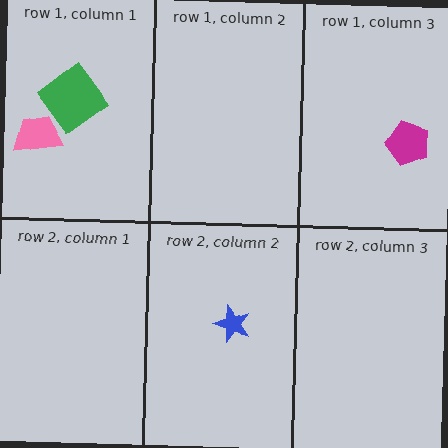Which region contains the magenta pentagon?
The row 1, column 3 region.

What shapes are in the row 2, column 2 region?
The blue star.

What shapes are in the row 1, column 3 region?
The magenta pentagon.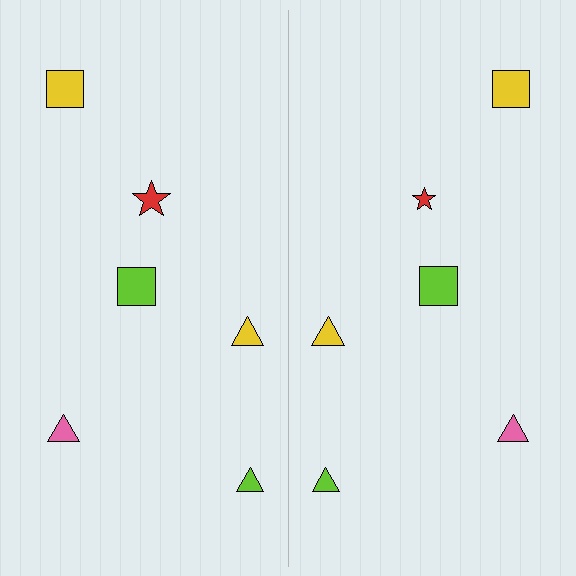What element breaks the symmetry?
The red star on the right side has a different size than its mirror counterpart.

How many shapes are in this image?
There are 12 shapes in this image.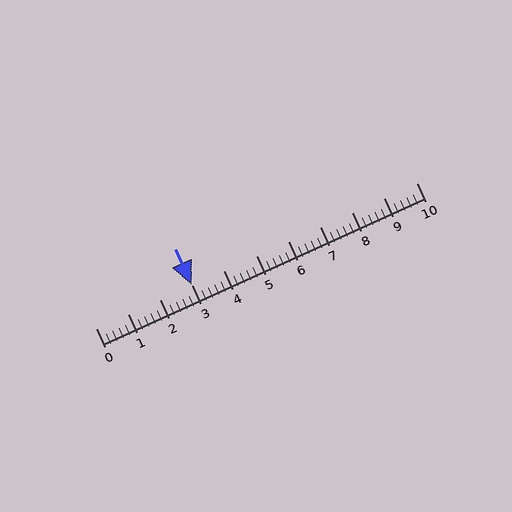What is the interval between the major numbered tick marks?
The major tick marks are spaced 1 units apart.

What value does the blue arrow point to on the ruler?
The blue arrow points to approximately 3.0.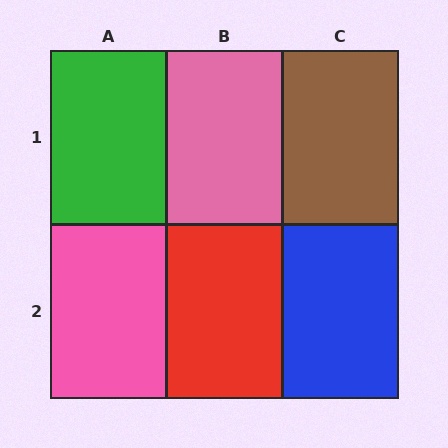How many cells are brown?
1 cell is brown.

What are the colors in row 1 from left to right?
Green, pink, brown.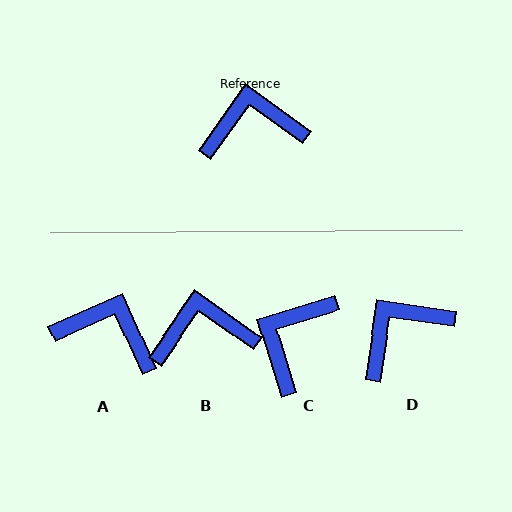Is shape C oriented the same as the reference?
No, it is off by about 52 degrees.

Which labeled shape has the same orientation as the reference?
B.